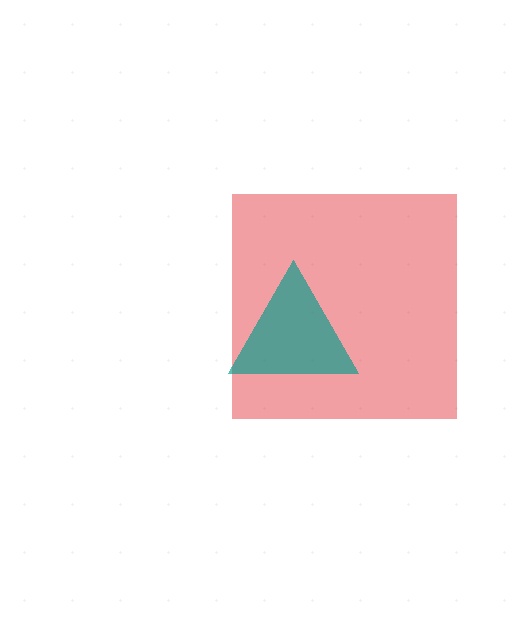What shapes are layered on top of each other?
The layered shapes are: a red square, a teal triangle.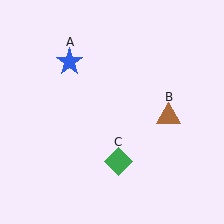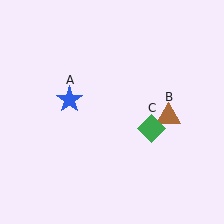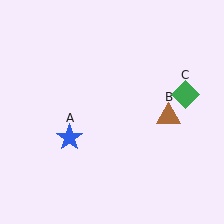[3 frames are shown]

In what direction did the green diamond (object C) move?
The green diamond (object C) moved up and to the right.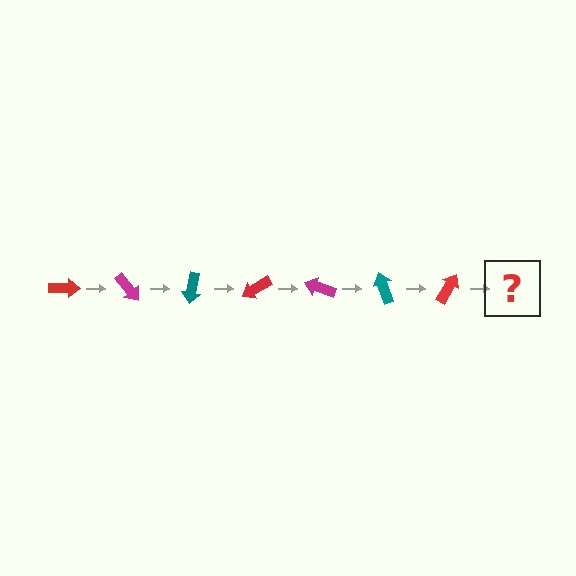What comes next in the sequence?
The next element should be a magenta arrow, rotated 350 degrees from the start.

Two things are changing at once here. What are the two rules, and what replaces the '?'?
The two rules are that it rotates 50 degrees each step and the color cycles through red, magenta, and teal. The '?' should be a magenta arrow, rotated 350 degrees from the start.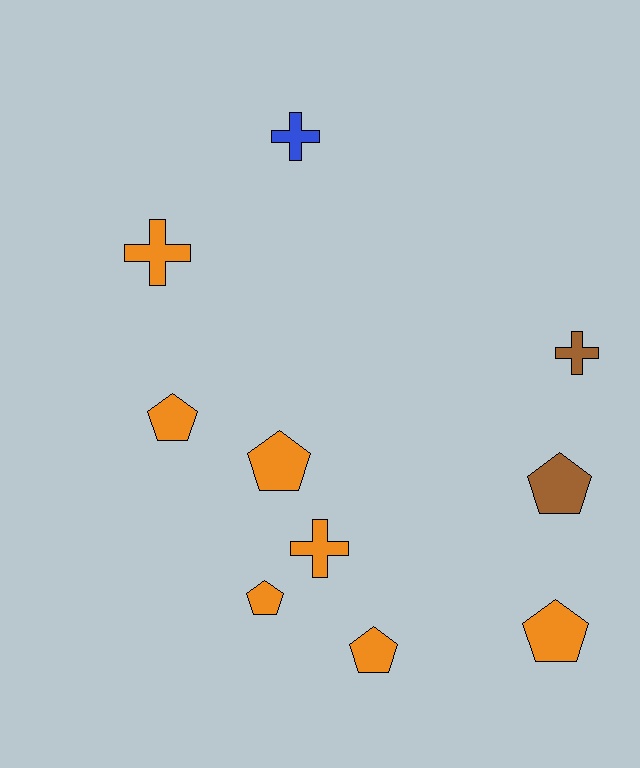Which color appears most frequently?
Orange, with 7 objects.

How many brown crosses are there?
There is 1 brown cross.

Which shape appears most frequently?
Pentagon, with 6 objects.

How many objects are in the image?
There are 10 objects.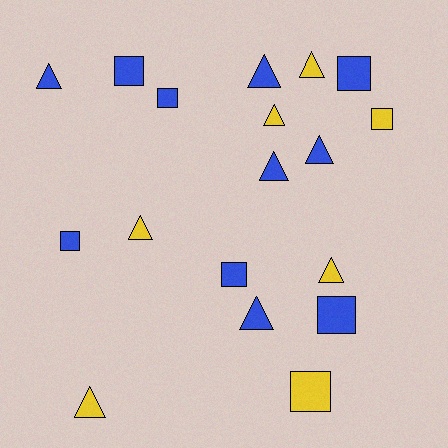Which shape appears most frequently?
Triangle, with 10 objects.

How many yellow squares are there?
There are 2 yellow squares.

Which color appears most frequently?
Blue, with 11 objects.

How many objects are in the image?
There are 18 objects.